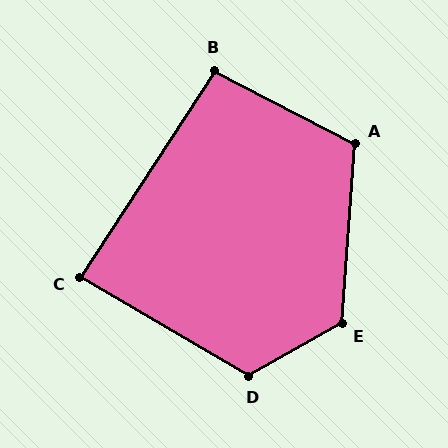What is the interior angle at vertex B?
Approximately 95 degrees (obtuse).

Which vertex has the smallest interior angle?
C, at approximately 87 degrees.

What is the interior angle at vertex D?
Approximately 120 degrees (obtuse).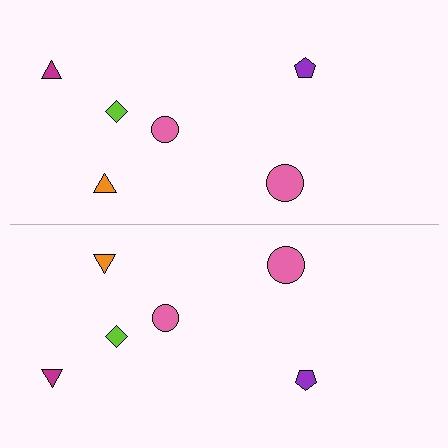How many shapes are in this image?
There are 12 shapes in this image.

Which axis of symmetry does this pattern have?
The pattern has a horizontal axis of symmetry running through the center of the image.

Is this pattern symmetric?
Yes, this pattern has bilateral (reflection) symmetry.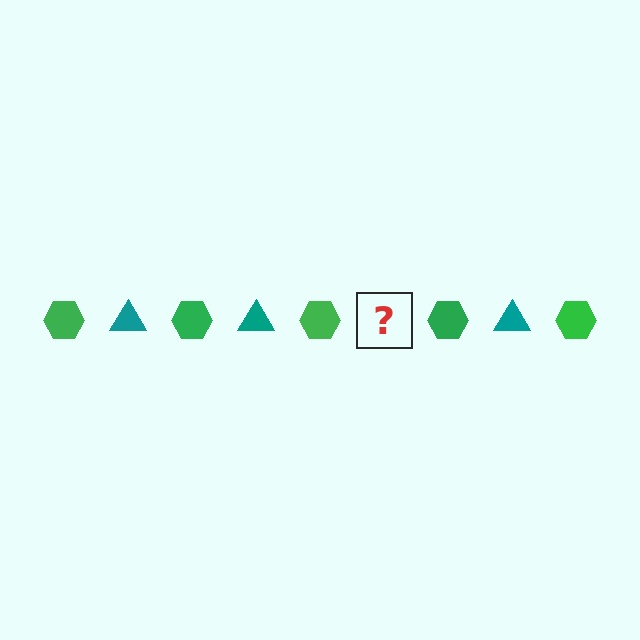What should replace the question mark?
The question mark should be replaced with a teal triangle.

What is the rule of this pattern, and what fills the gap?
The rule is that the pattern alternates between green hexagon and teal triangle. The gap should be filled with a teal triangle.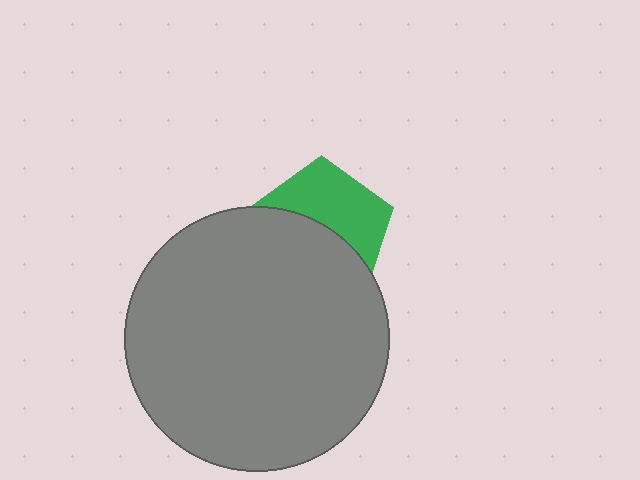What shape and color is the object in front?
The object in front is a gray circle.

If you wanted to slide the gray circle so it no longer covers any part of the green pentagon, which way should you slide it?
Slide it down — that is the most direct way to separate the two shapes.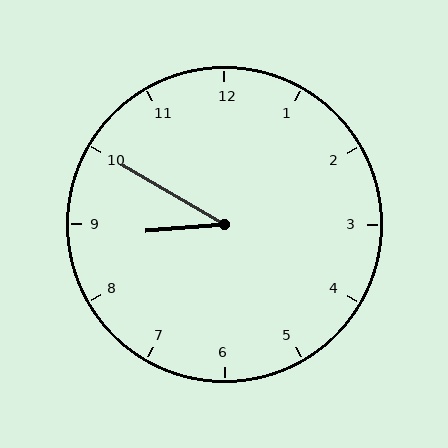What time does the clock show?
8:50.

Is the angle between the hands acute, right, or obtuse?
It is acute.